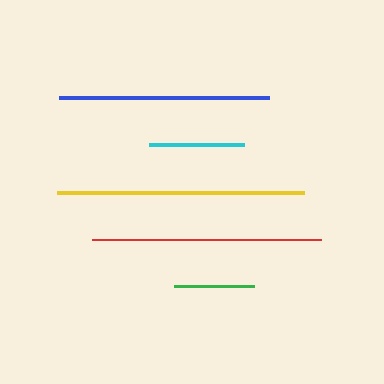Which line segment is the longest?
The yellow line is the longest at approximately 247 pixels.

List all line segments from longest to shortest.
From longest to shortest: yellow, red, blue, cyan, green.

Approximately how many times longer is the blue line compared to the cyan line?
The blue line is approximately 2.2 times the length of the cyan line.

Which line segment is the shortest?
The green line is the shortest at approximately 80 pixels.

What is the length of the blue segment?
The blue segment is approximately 210 pixels long.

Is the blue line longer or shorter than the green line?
The blue line is longer than the green line.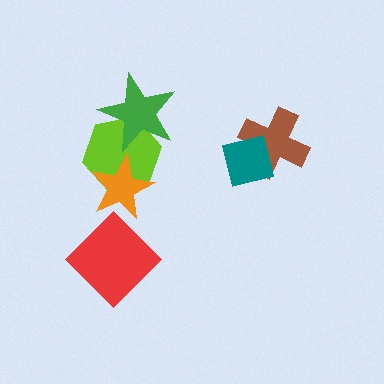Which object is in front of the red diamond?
The orange star is in front of the red diamond.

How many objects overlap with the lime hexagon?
2 objects overlap with the lime hexagon.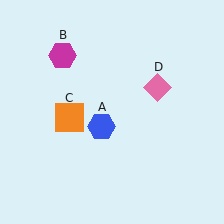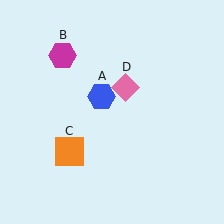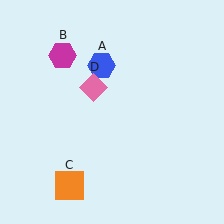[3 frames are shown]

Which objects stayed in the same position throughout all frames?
Magenta hexagon (object B) remained stationary.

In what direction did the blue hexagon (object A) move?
The blue hexagon (object A) moved up.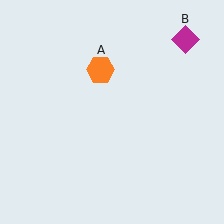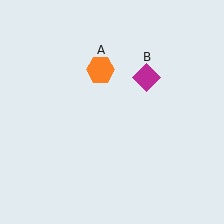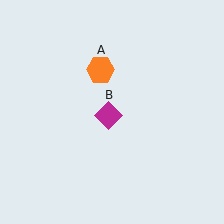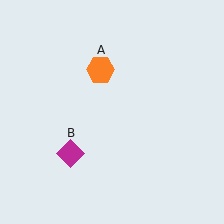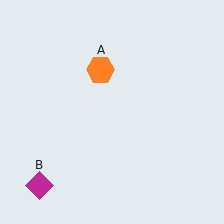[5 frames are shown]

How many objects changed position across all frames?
1 object changed position: magenta diamond (object B).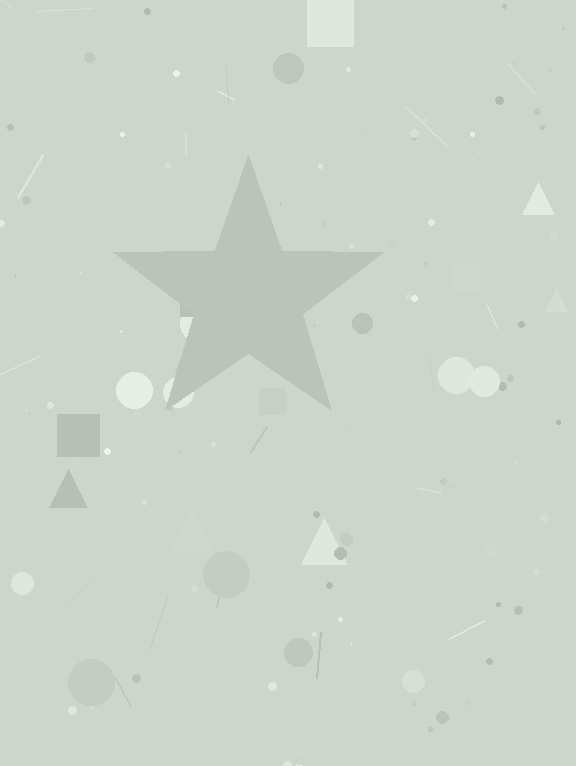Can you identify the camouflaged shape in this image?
The camouflaged shape is a star.